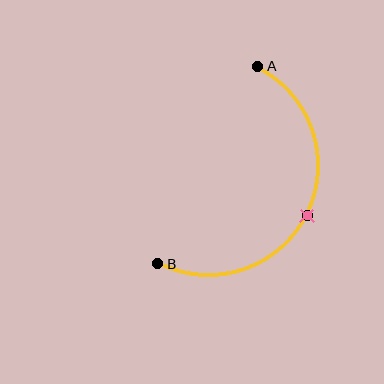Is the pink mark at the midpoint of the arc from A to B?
Yes. The pink mark lies on the arc at equal arc-length from both A and B — it is the arc midpoint.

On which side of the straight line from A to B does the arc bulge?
The arc bulges to the right of the straight line connecting A and B.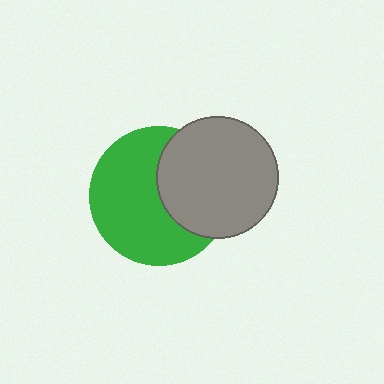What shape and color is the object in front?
The object in front is a gray circle.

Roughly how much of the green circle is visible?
About half of it is visible (roughly 62%).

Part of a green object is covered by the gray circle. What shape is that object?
It is a circle.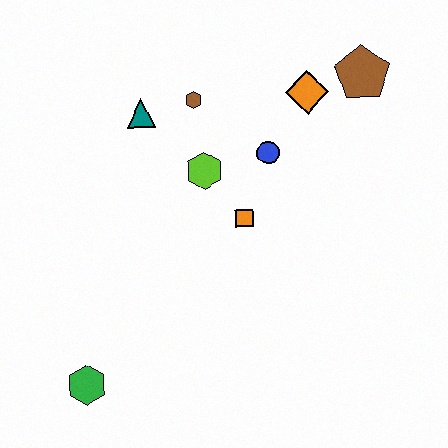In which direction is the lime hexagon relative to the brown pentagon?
The lime hexagon is to the left of the brown pentagon.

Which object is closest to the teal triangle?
The brown hexagon is closest to the teal triangle.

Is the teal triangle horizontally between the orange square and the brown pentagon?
No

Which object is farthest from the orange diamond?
The green hexagon is farthest from the orange diamond.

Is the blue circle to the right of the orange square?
Yes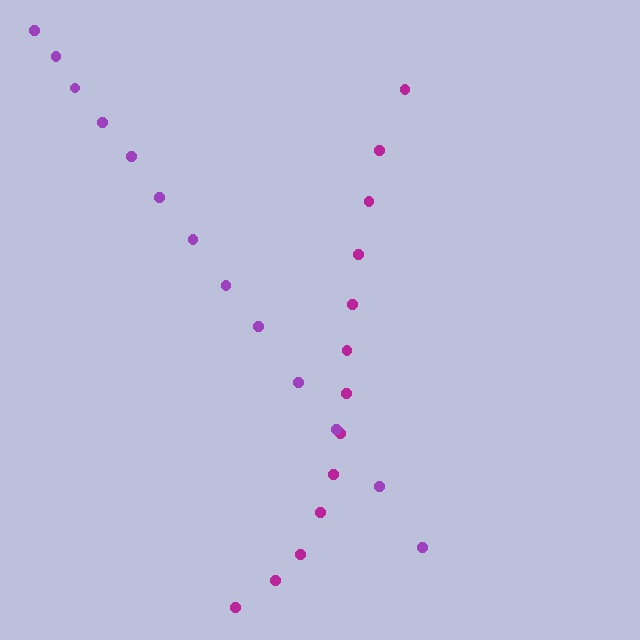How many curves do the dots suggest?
There are 2 distinct paths.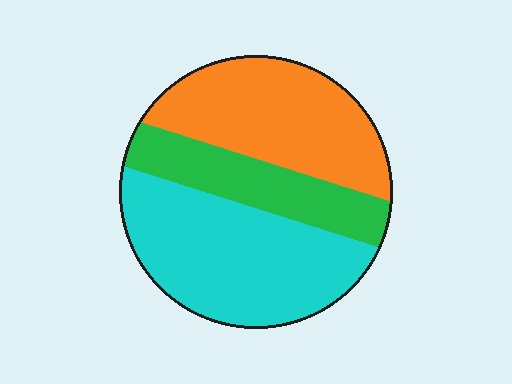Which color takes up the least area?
Green, at roughly 20%.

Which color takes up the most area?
Cyan, at roughly 45%.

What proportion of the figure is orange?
Orange takes up about one third (1/3) of the figure.